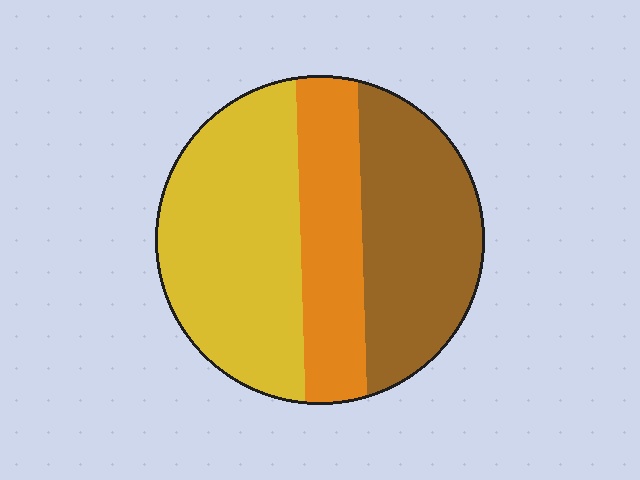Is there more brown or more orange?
Brown.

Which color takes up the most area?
Yellow, at roughly 45%.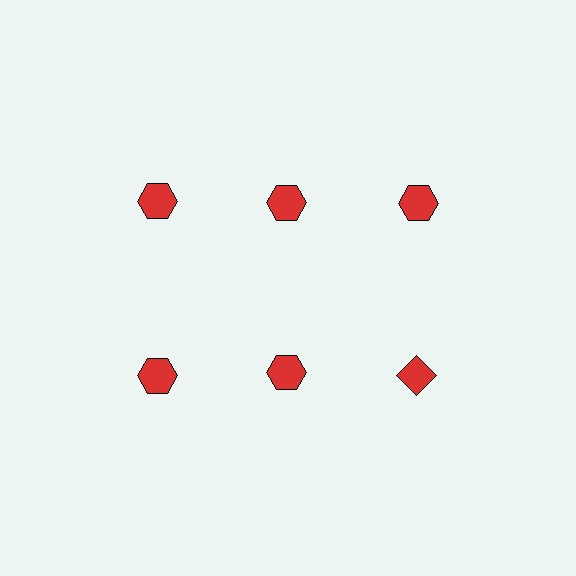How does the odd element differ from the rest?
It has a different shape: diamond instead of hexagon.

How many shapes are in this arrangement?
There are 6 shapes arranged in a grid pattern.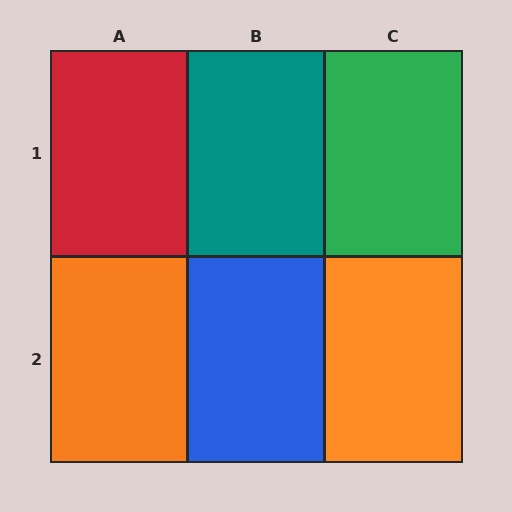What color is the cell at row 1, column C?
Green.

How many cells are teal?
1 cell is teal.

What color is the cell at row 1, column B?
Teal.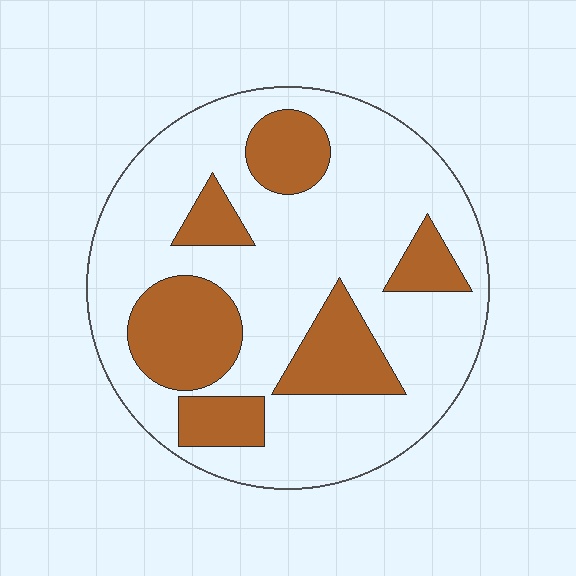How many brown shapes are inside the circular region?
6.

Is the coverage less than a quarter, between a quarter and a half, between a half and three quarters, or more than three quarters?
Between a quarter and a half.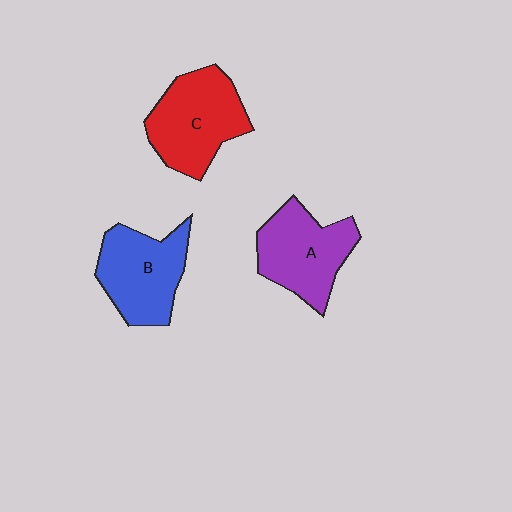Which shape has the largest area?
Shape C (red).